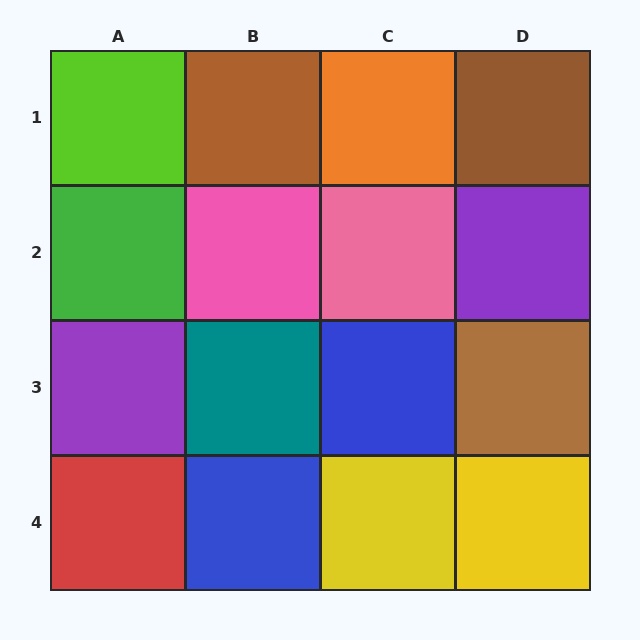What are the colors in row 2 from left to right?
Green, pink, pink, purple.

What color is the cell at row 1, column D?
Brown.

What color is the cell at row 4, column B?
Blue.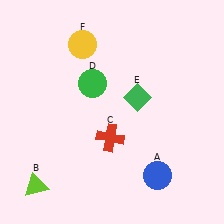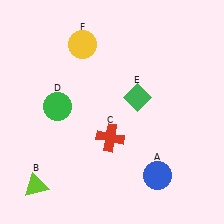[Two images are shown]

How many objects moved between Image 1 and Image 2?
1 object moved between the two images.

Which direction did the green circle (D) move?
The green circle (D) moved left.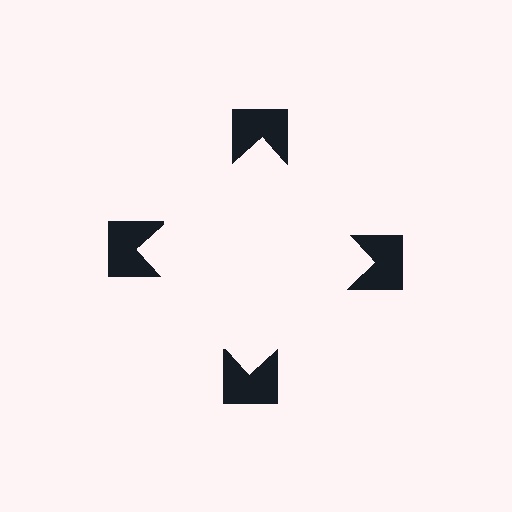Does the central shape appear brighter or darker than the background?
It typically appears slightly brighter than the background, even though no actual brightness change is drawn.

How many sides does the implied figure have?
4 sides.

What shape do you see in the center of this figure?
An illusory square — its edges are inferred from the aligned wedge cuts in the notched squares, not physically drawn.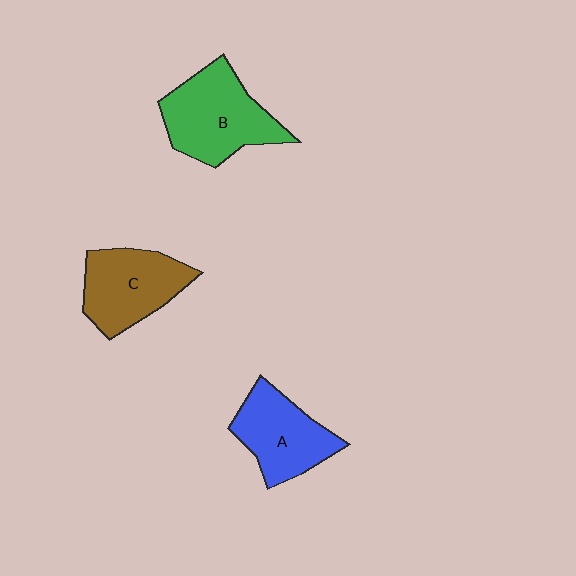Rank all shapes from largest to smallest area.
From largest to smallest: B (green), C (brown), A (blue).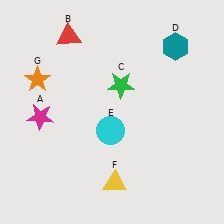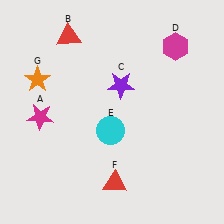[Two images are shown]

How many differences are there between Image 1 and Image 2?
There are 3 differences between the two images.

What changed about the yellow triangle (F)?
In Image 1, F is yellow. In Image 2, it changed to red.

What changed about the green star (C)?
In Image 1, C is green. In Image 2, it changed to purple.